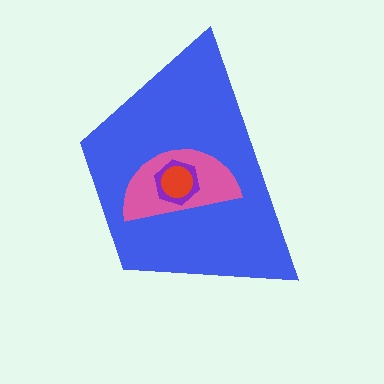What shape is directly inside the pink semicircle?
The purple hexagon.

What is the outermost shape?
The blue trapezoid.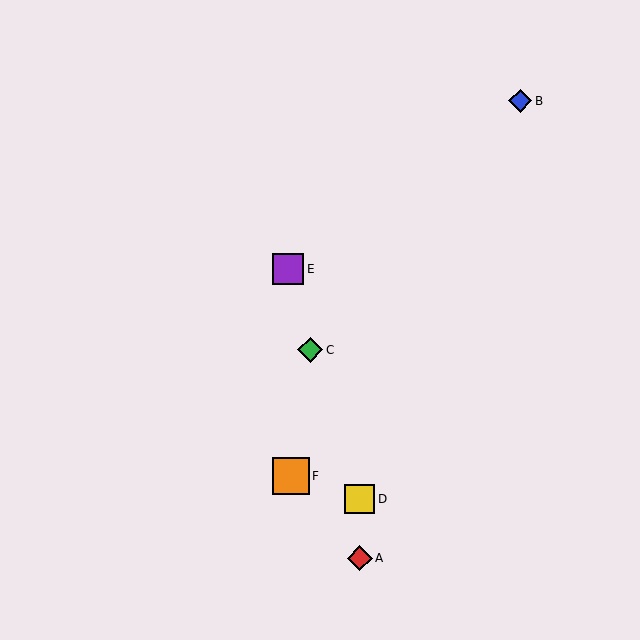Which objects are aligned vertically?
Objects A, D are aligned vertically.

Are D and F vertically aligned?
No, D is at x≈360 and F is at x≈291.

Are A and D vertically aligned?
Yes, both are at x≈360.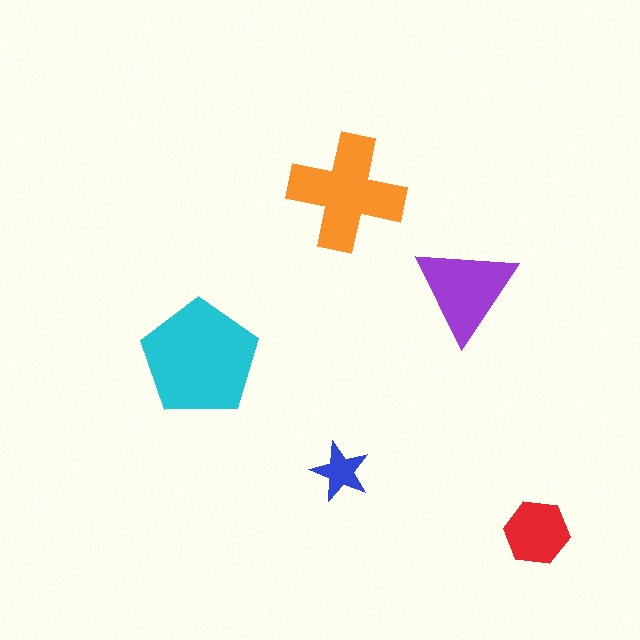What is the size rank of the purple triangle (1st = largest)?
3rd.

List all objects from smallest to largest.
The blue star, the red hexagon, the purple triangle, the orange cross, the cyan pentagon.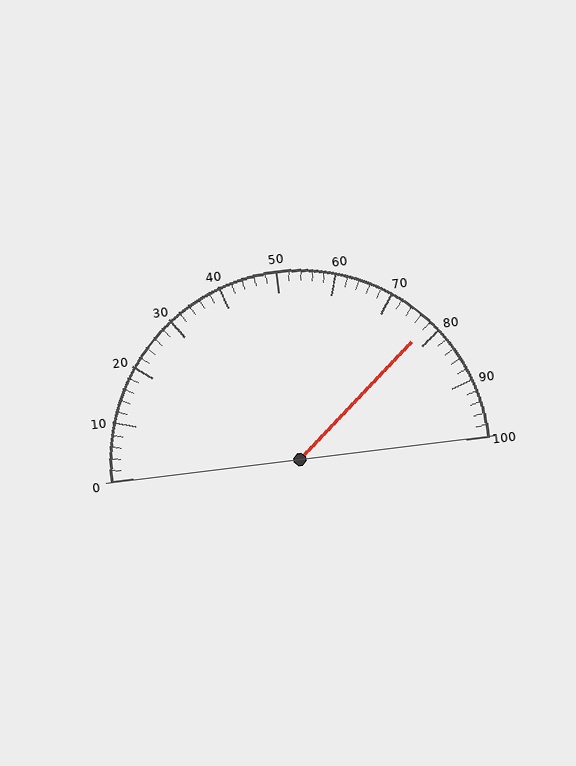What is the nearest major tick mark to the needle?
The nearest major tick mark is 80.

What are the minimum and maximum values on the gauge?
The gauge ranges from 0 to 100.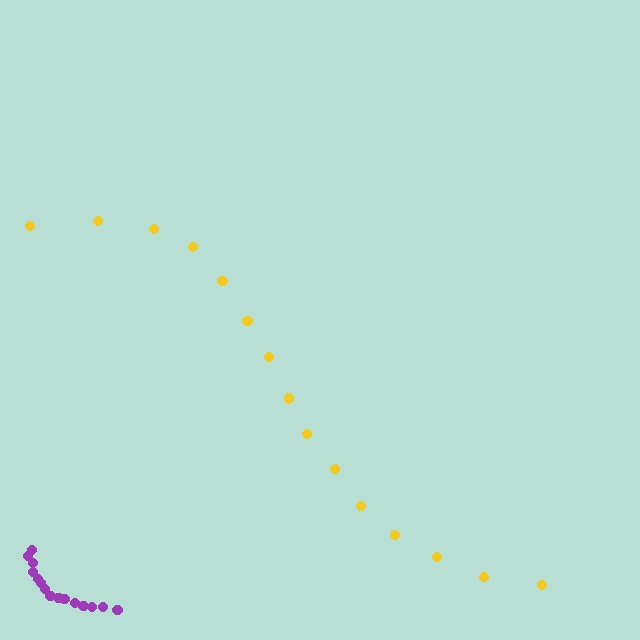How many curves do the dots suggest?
There are 2 distinct paths.